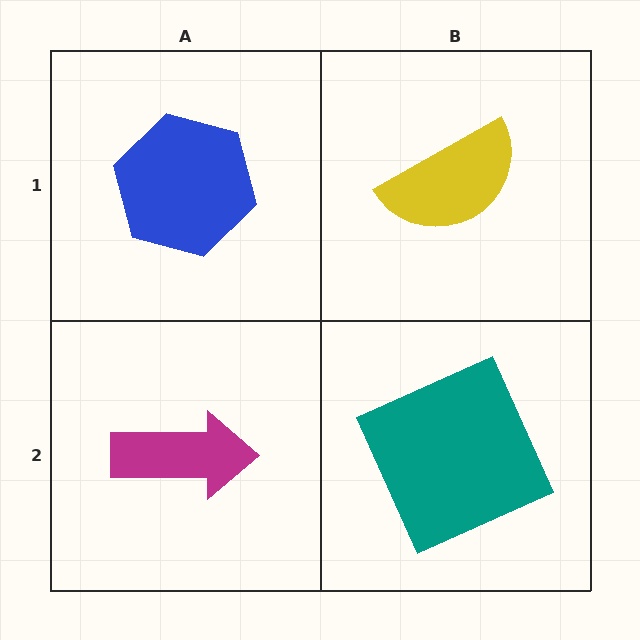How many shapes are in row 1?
2 shapes.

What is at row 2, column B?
A teal square.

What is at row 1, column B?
A yellow semicircle.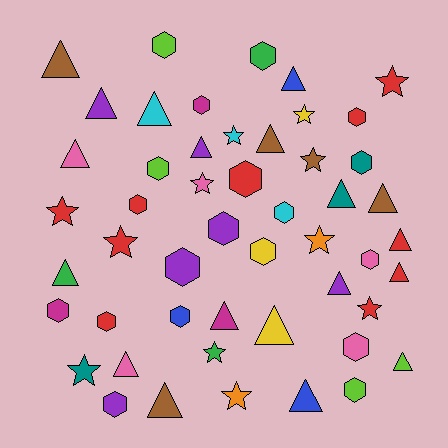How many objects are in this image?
There are 50 objects.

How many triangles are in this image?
There are 19 triangles.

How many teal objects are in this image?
There are 3 teal objects.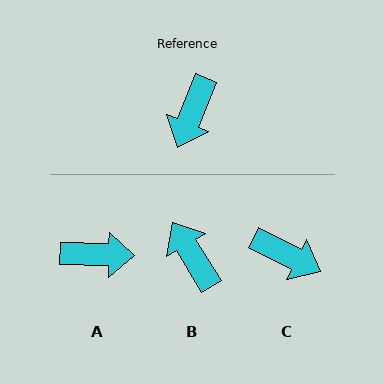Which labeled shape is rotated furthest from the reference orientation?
B, about 126 degrees away.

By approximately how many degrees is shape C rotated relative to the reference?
Approximately 86 degrees counter-clockwise.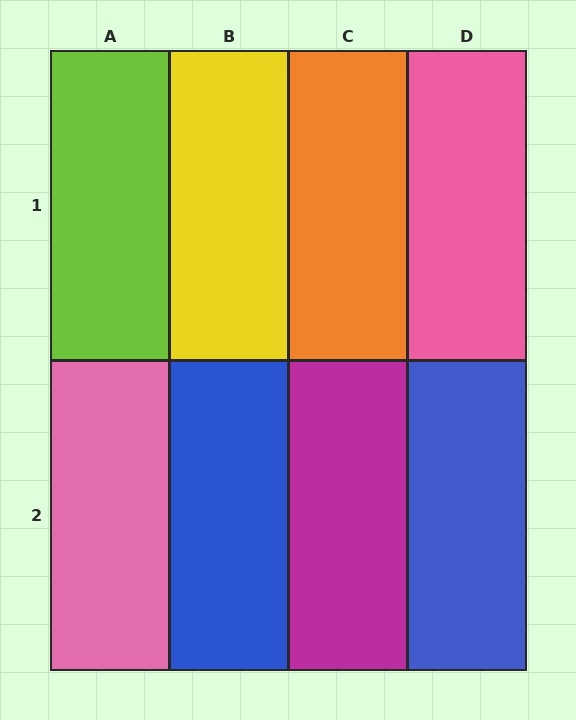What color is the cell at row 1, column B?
Yellow.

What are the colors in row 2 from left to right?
Pink, blue, magenta, blue.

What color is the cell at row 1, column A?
Lime.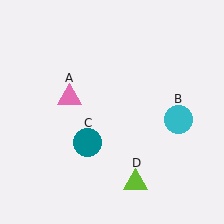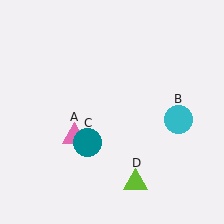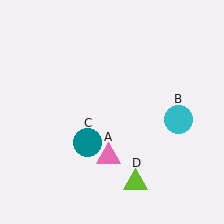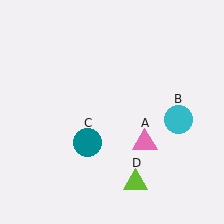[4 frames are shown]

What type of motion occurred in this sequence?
The pink triangle (object A) rotated counterclockwise around the center of the scene.